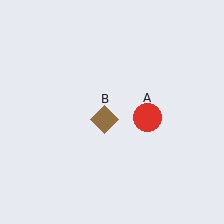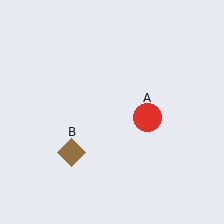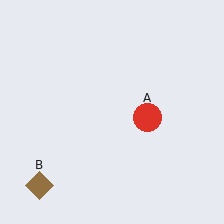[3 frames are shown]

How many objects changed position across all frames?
1 object changed position: brown diamond (object B).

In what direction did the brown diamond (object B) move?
The brown diamond (object B) moved down and to the left.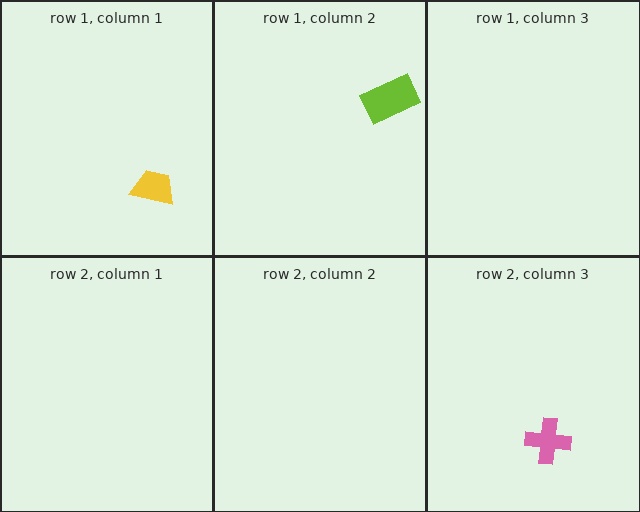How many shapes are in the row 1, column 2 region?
1.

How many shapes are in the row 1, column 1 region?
1.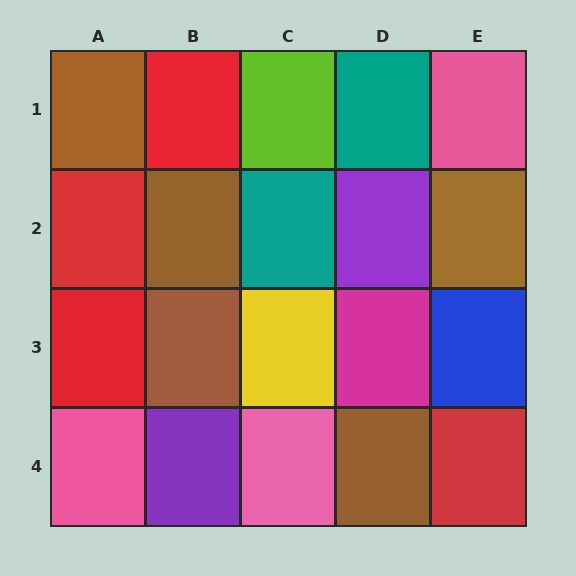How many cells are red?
4 cells are red.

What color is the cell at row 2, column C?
Teal.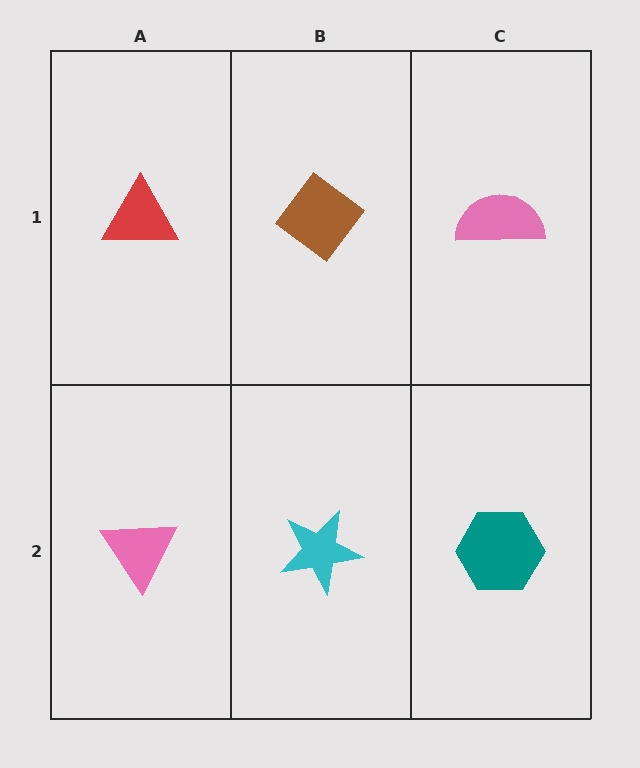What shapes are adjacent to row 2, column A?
A red triangle (row 1, column A), a cyan star (row 2, column B).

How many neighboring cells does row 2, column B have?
3.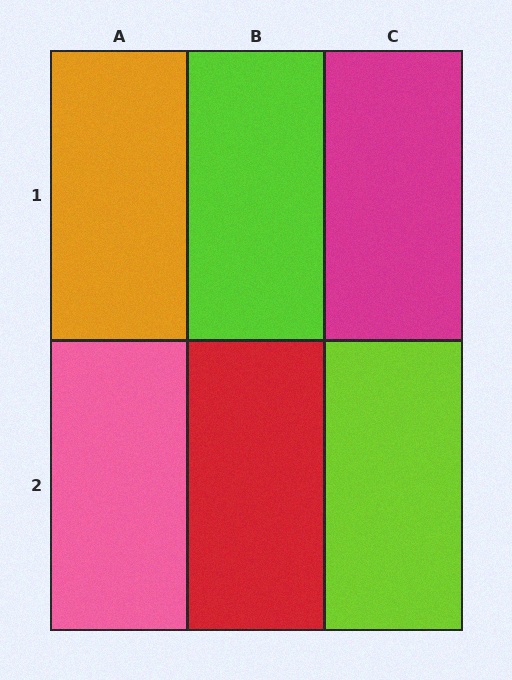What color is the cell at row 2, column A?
Pink.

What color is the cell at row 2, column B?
Red.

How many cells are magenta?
1 cell is magenta.